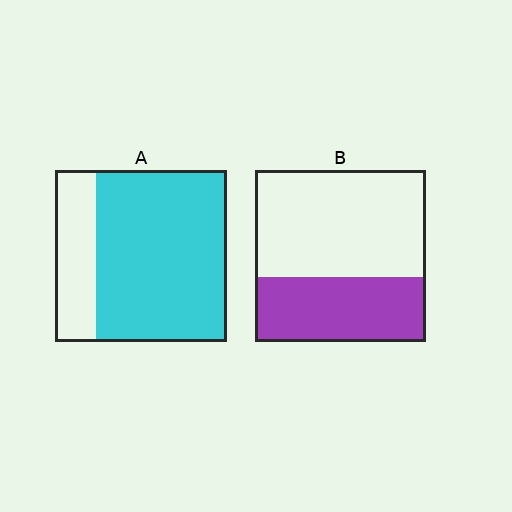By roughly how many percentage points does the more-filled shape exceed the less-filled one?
By roughly 40 percentage points (A over B).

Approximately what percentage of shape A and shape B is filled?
A is approximately 75% and B is approximately 40%.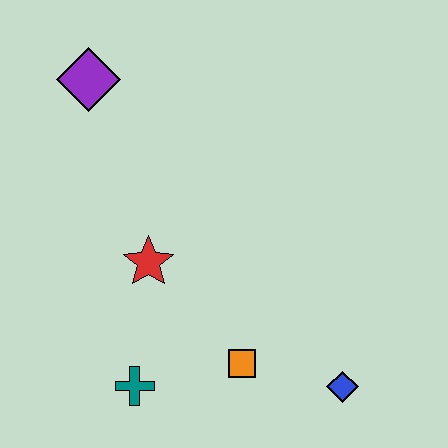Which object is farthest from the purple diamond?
The blue diamond is farthest from the purple diamond.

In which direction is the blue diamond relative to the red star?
The blue diamond is to the right of the red star.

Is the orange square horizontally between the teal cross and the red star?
No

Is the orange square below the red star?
Yes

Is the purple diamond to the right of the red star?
No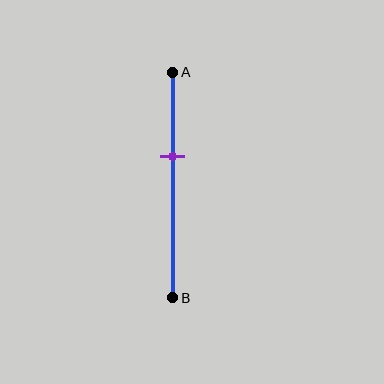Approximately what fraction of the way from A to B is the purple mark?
The purple mark is approximately 40% of the way from A to B.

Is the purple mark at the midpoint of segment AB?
No, the mark is at about 40% from A, not at the 50% midpoint.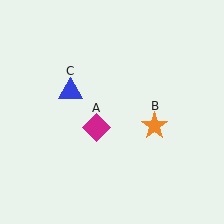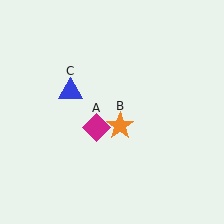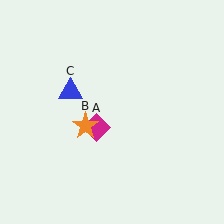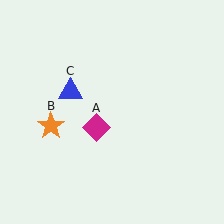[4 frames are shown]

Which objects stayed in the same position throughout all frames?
Magenta diamond (object A) and blue triangle (object C) remained stationary.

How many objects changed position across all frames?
1 object changed position: orange star (object B).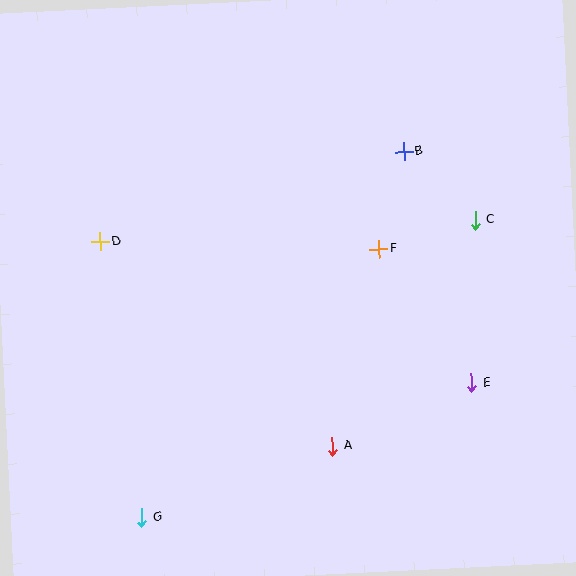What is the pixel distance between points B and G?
The distance between B and G is 450 pixels.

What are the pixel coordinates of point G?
Point G is at (142, 517).